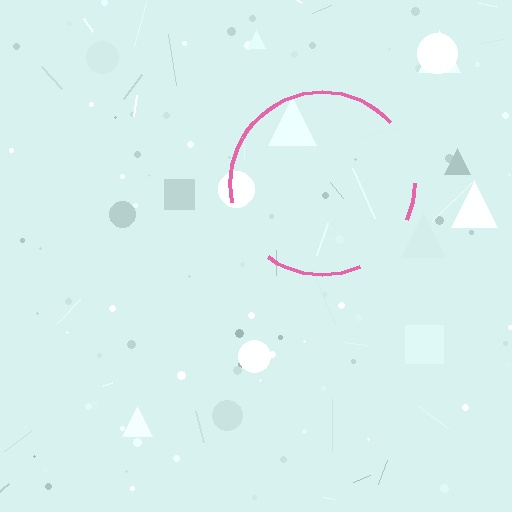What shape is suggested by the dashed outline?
The dashed outline suggests a circle.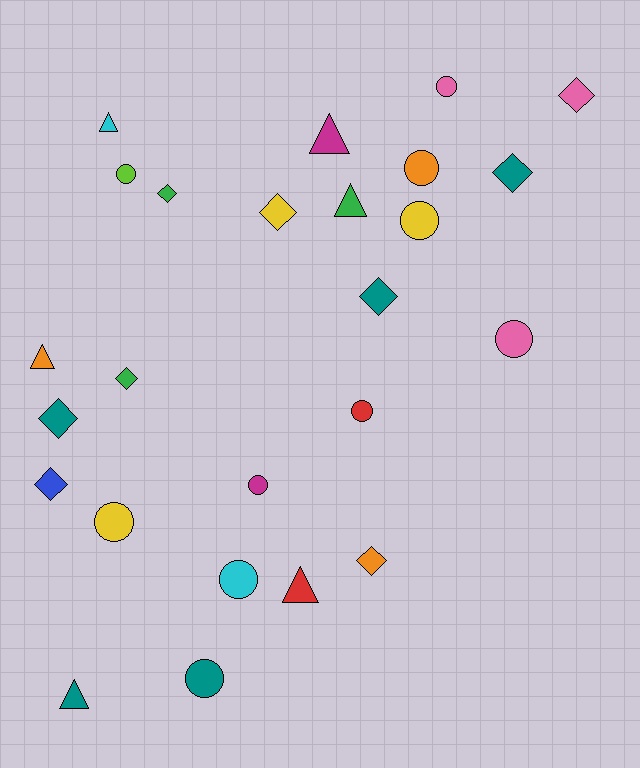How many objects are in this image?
There are 25 objects.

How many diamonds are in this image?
There are 9 diamonds.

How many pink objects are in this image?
There are 3 pink objects.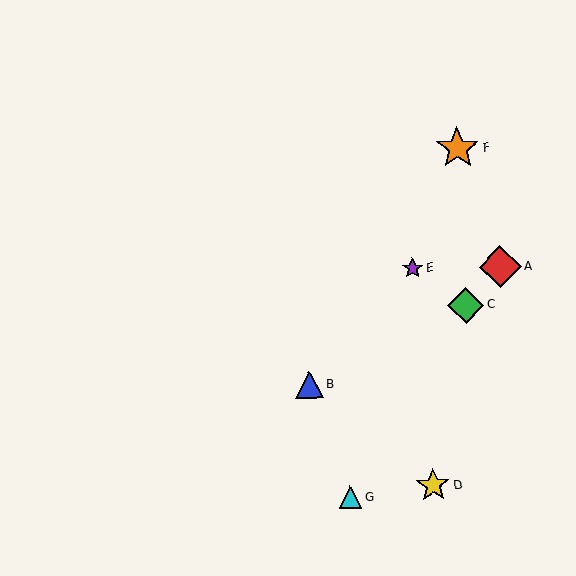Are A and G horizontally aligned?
No, A is at y≈267 and G is at y≈497.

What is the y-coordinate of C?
Object C is at y≈305.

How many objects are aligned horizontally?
2 objects (A, E) are aligned horizontally.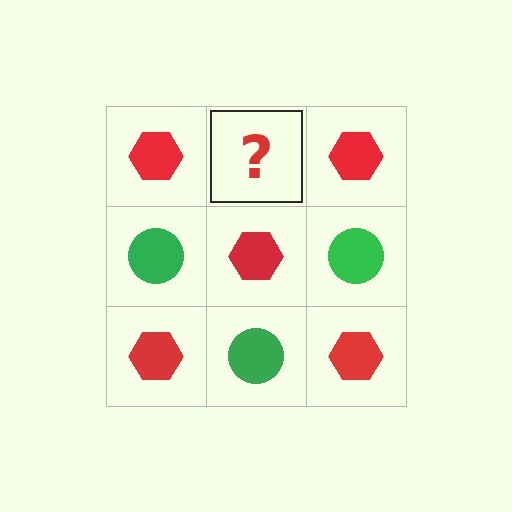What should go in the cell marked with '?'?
The missing cell should contain a green circle.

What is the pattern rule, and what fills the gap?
The rule is that it alternates red hexagon and green circle in a checkerboard pattern. The gap should be filled with a green circle.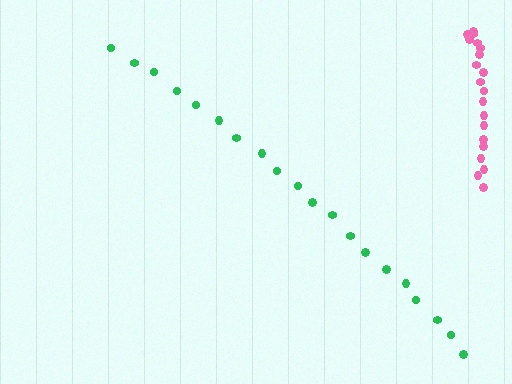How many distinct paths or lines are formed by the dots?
There are 2 distinct paths.